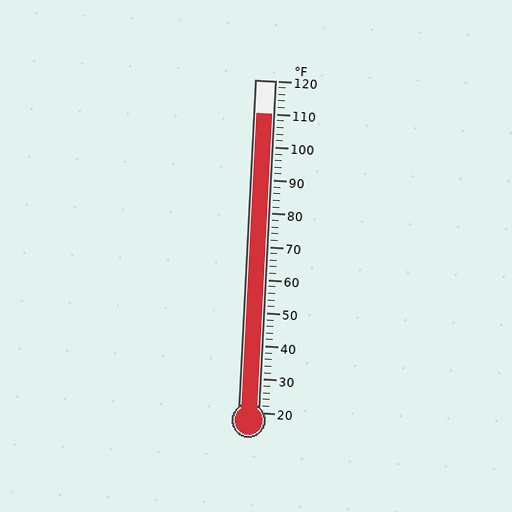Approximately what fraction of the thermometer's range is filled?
The thermometer is filled to approximately 90% of its range.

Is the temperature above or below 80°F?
The temperature is above 80°F.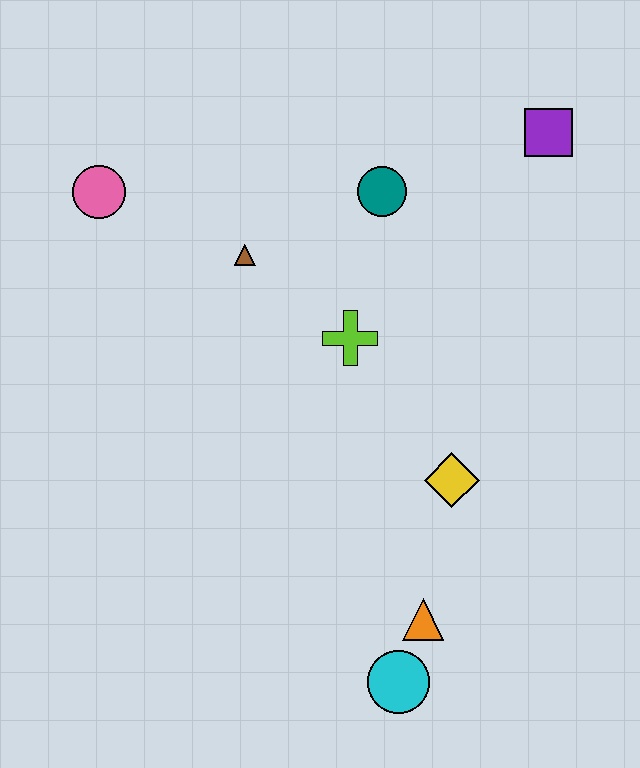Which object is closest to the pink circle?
The brown triangle is closest to the pink circle.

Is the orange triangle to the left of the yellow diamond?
Yes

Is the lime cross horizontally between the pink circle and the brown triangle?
No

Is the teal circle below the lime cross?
No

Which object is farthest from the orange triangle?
The pink circle is farthest from the orange triangle.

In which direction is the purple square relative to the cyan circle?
The purple square is above the cyan circle.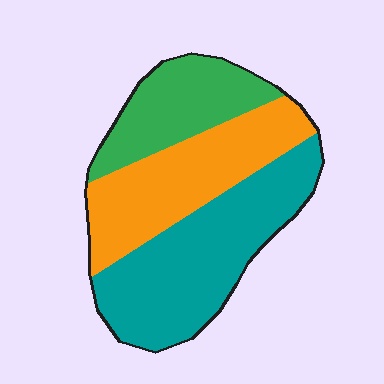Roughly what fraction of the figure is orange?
Orange covers about 35% of the figure.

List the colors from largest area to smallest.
From largest to smallest: teal, orange, green.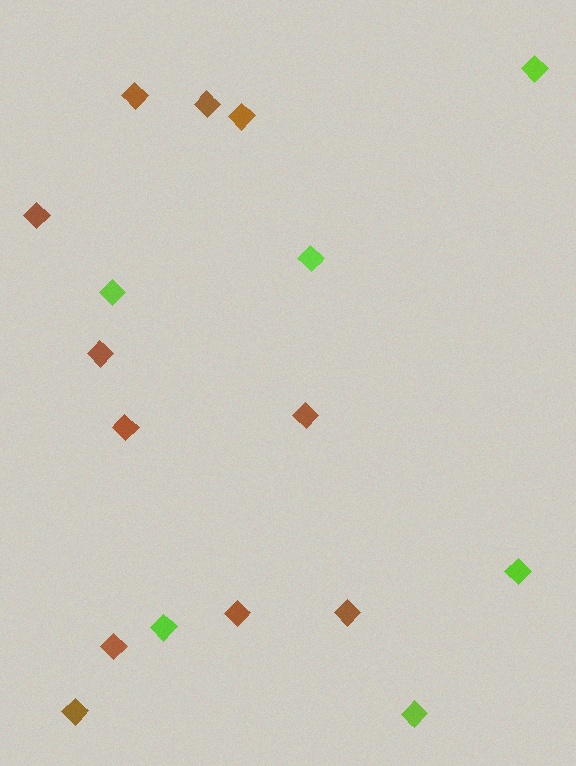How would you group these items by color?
There are 2 groups: one group of brown diamonds (11) and one group of lime diamonds (6).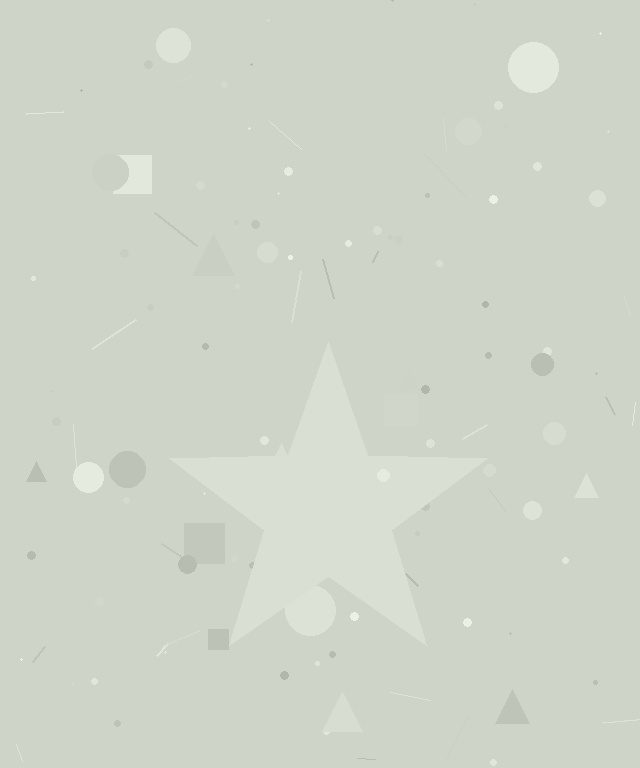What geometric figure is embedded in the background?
A star is embedded in the background.